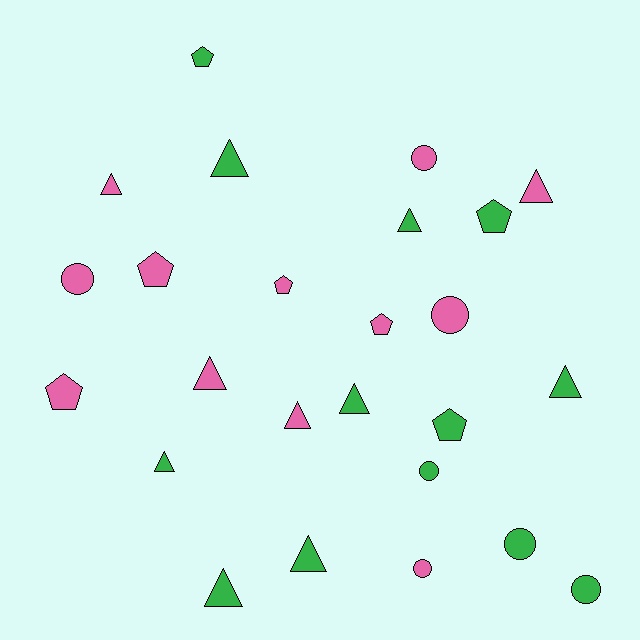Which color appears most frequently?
Green, with 13 objects.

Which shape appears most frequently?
Triangle, with 11 objects.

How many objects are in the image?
There are 25 objects.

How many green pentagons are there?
There are 3 green pentagons.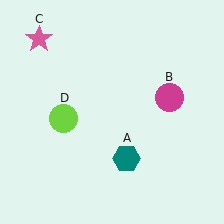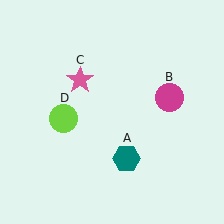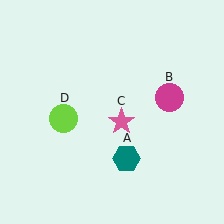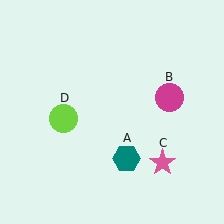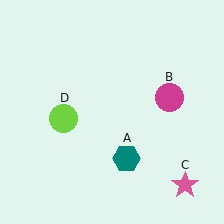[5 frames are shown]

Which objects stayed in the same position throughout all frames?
Teal hexagon (object A) and magenta circle (object B) and lime circle (object D) remained stationary.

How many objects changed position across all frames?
1 object changed position: pink star (object C).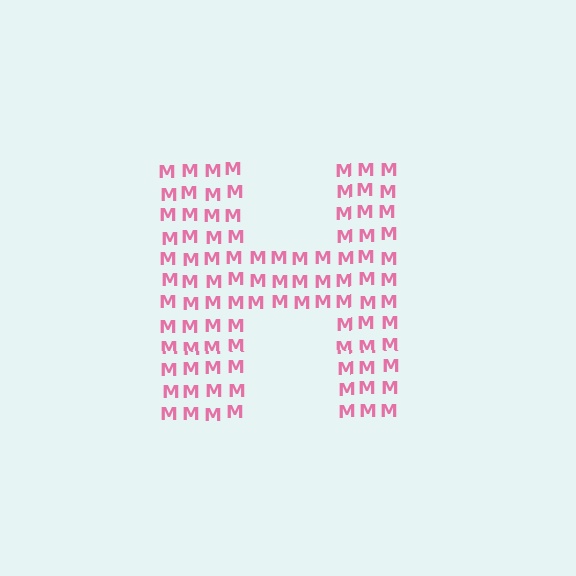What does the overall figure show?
The overall figure shows the letter H.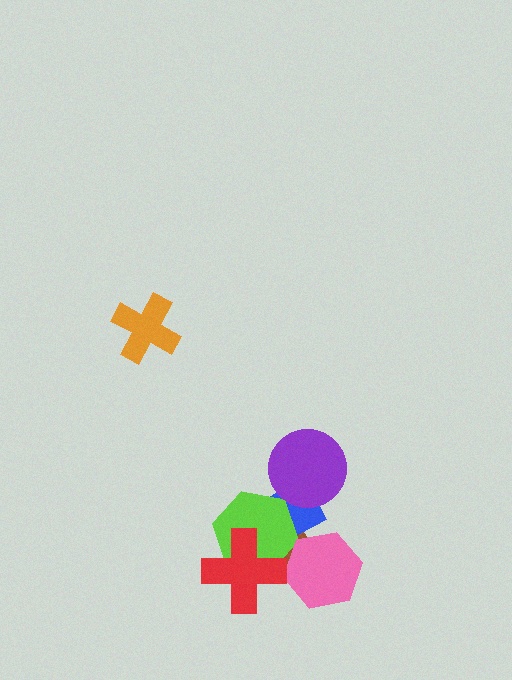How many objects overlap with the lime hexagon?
3 objects overlap with the lime hexagon.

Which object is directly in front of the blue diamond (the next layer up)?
The lime hexagon is directly in front of the blue diamond.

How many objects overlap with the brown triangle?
4 objects overlap with the brown triangle.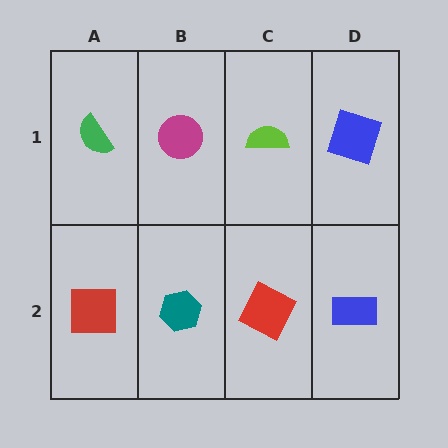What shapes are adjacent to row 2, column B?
A magenta circle (row 1, column B), a red square (row 2, column A), a red square (row 2, column C).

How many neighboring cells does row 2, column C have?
3.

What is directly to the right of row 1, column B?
A lime semicircle.